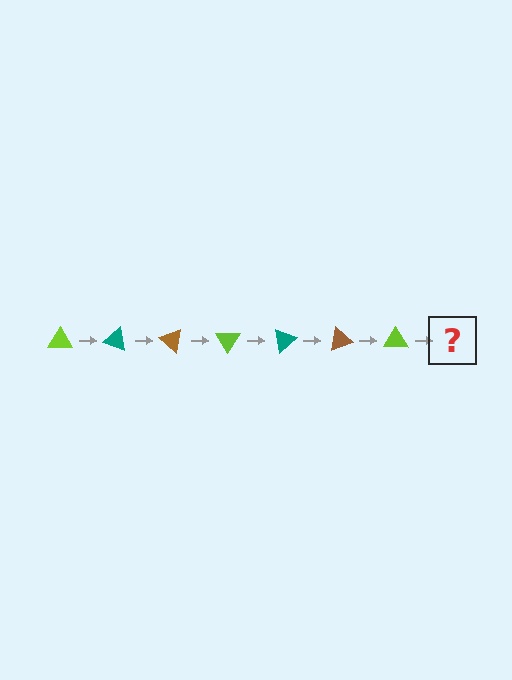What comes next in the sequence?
The next element should be a teal triangle, rotated 140 degrees from the start.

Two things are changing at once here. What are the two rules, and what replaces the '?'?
The two rules are that it rotates 20 degrees each step and the color cycles through lime, teal, and brown. The '?' should be a teal triangle, rotated 140 degrees from the start.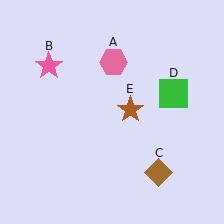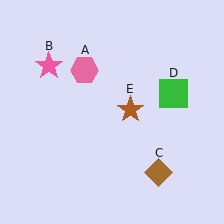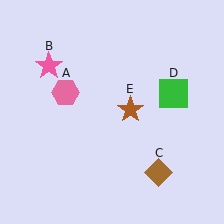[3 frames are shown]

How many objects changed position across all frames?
1 object changed position: pink hexagon (object A).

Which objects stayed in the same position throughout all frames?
Pink star (object B) and brown diamond (object C) and green square (object D) and brown star (object E) remained stationary.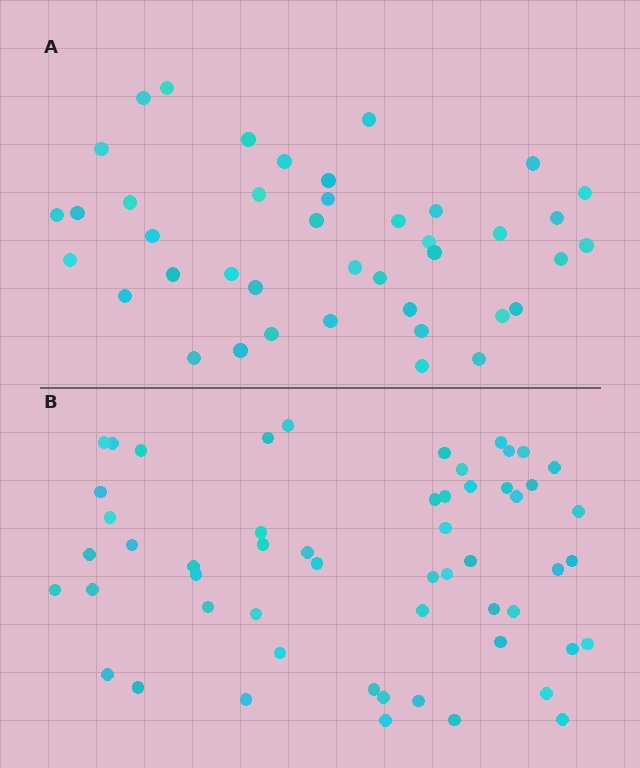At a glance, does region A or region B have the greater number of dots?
Region B (the bottom region) has more dots.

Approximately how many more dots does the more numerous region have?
Region B has approximately 15 more dots than region A.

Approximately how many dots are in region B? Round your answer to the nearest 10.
About 60 dots. (The exact count is 55, which rounds to 60.)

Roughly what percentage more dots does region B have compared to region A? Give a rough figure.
About 35% more.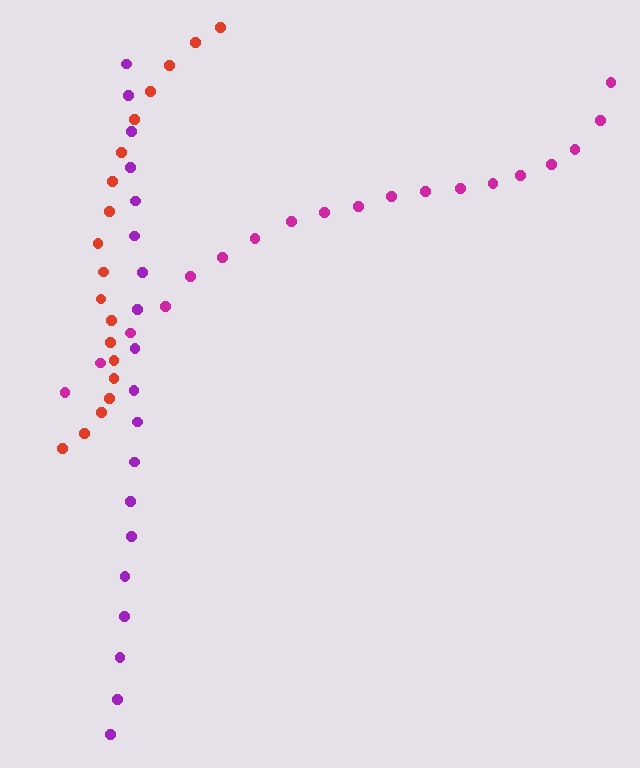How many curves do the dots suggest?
There are 3 distinct paths.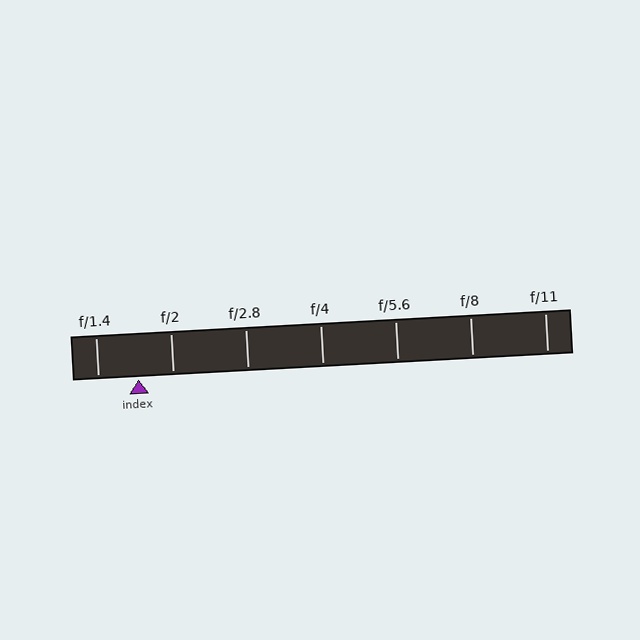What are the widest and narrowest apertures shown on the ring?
The widest aperture shown is f/1.4 and the narrowest is f/11.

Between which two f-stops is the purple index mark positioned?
The index mark is between f/1.4 and f/2.